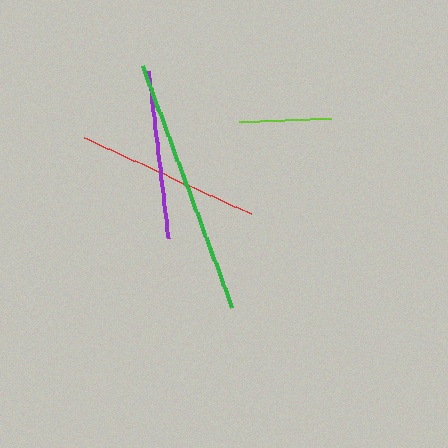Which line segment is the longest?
The green line is the longest at approximately 258 pixels.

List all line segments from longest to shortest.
From longest to shortest: green, red, purple, lime.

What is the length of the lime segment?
The lime segment is approximately 91 pixels long.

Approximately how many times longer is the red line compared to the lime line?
The red line is approximately 2.0 times the length of the lime line.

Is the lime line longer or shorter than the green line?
The green line is longer than the lime line.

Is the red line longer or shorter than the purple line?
The red line is longer than the purple line.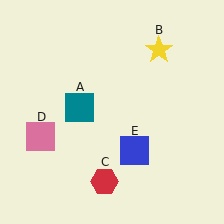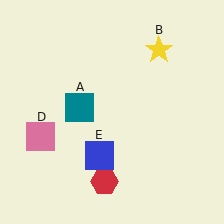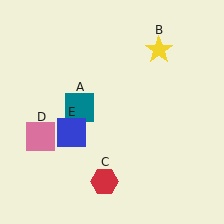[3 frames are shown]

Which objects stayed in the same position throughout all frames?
Teal square (object A) and yellow star (object B) and red hexagon (object C) and pink square (object D) remained stationary.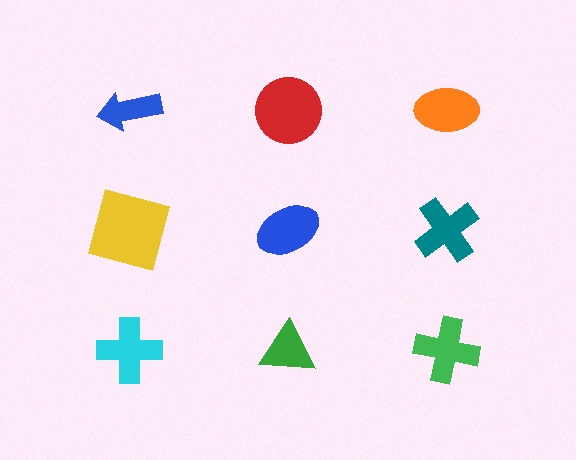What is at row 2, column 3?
A teal cross.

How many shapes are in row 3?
3 shapes.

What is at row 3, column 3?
A green cross.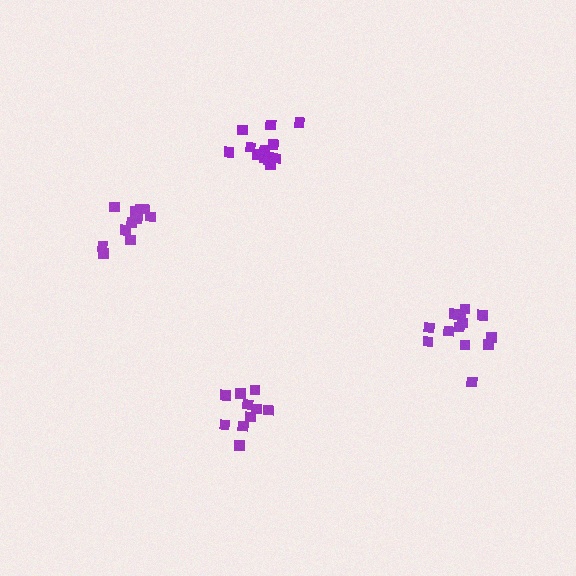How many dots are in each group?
Group 1: 12 dots, Group 2: 13 dots, Group 3: 13 dots, Group 4: 10 dots (48 total).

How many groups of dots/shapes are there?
There are 4 groups.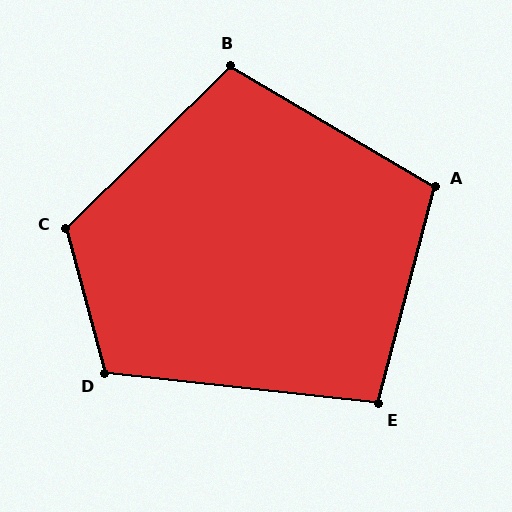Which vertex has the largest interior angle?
C, at approximately 120 degrees.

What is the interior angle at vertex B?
Approximately 105 degrees (obtuse).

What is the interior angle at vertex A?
Approximately 106 degrees (obtuse).